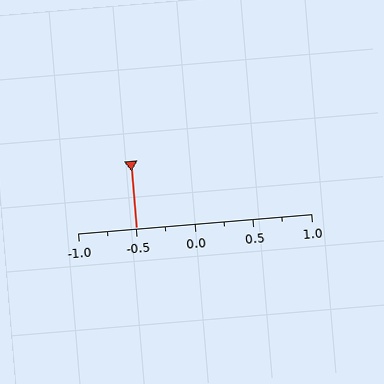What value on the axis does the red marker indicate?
The marker indicates approximately -0.5.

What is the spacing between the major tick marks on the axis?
The major ticks are spaced 0.5 apart.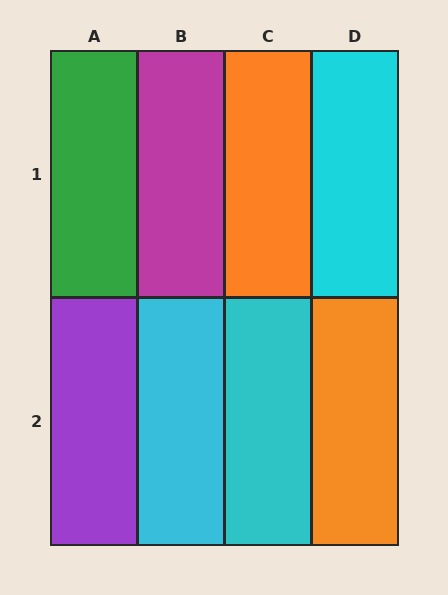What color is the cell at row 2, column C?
Cyan.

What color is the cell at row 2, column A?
Purple.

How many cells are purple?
1 cell is purple.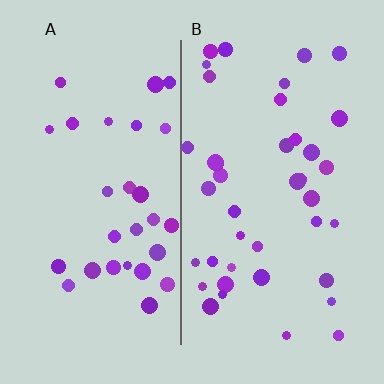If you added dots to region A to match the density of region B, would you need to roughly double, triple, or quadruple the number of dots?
Approximately double.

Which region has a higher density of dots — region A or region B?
B (the right).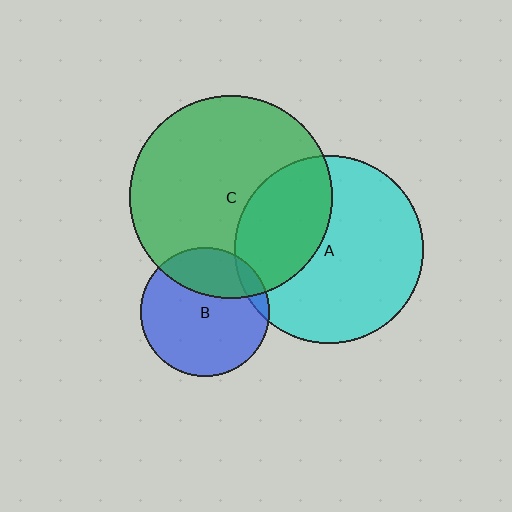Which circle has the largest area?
Circle C (green).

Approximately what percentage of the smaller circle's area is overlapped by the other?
Approximately 10%.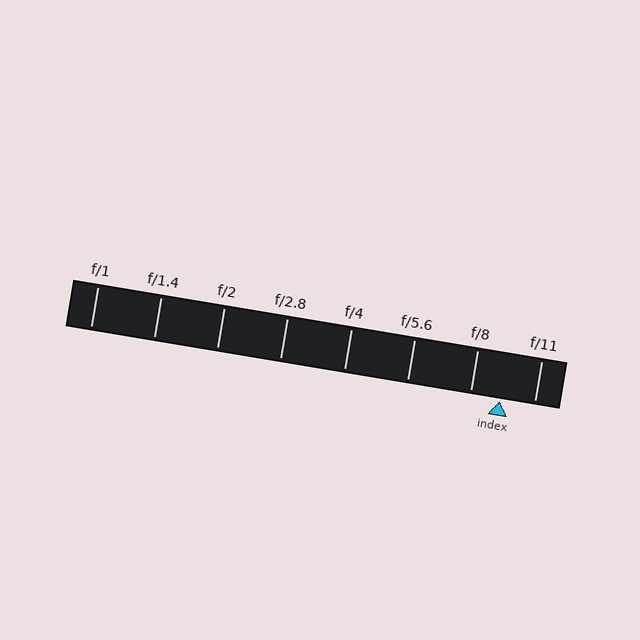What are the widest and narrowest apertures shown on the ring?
The widest aperture shown is f/1 and the narrowest is f/11.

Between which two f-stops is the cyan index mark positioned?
The index mark is between f/8 and f/11.